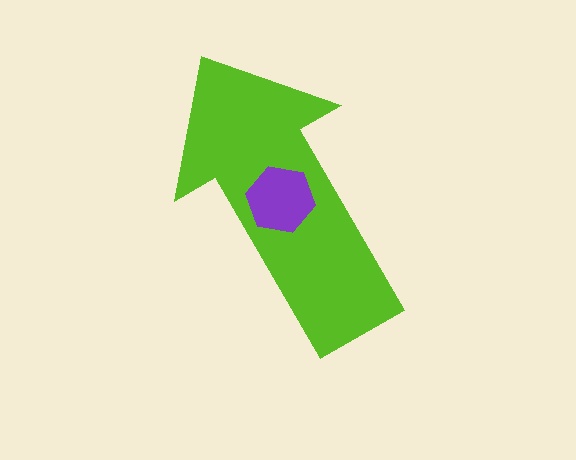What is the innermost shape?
The purple hexagon.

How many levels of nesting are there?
2.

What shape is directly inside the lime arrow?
The purple hexagon.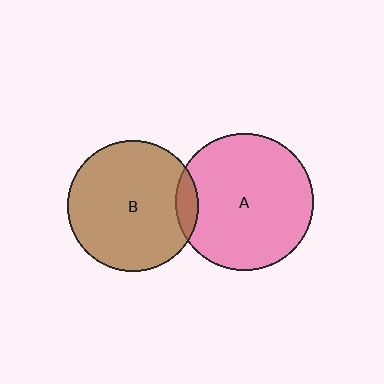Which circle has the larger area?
Circle A (pink).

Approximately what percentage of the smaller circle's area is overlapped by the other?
Approximately 10%.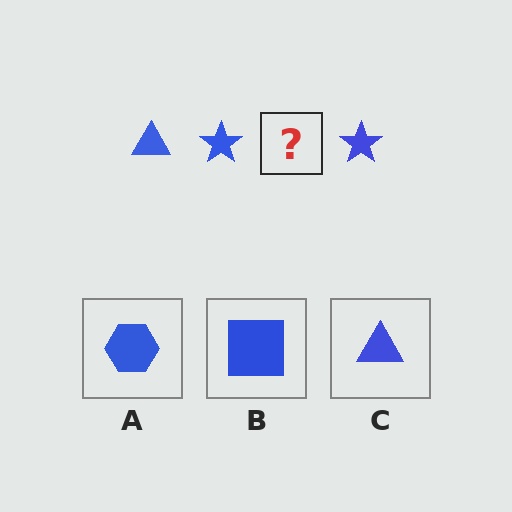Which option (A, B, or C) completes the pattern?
C.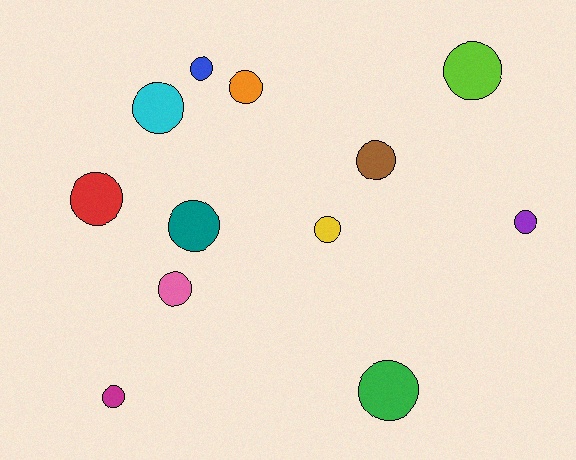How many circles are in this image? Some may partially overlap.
There are 12 circles.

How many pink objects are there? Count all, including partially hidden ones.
There is 1 pink object.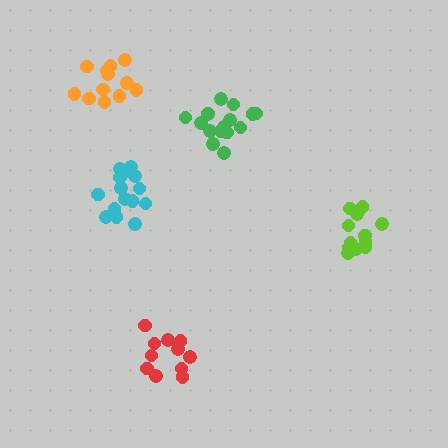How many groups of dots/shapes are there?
There are 5 groups.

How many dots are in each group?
Group 1: 16 dots, Group 2: 16 dots, Group 3: 12 dots, Group 4: 12 dots, Group 5: 11 dots (67 total).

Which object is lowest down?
The red cluster is bottommost.